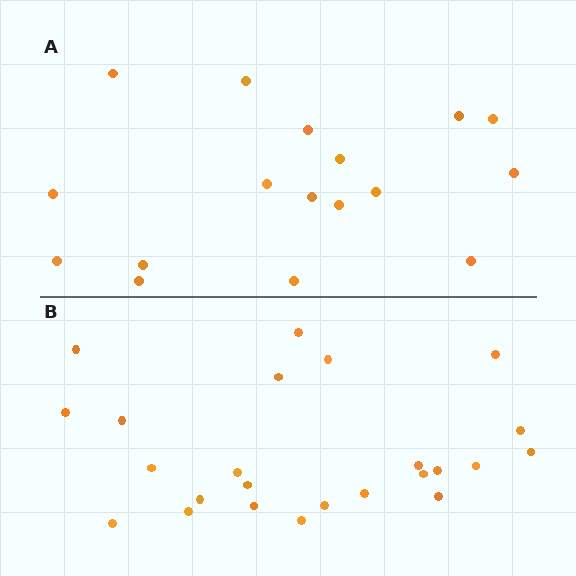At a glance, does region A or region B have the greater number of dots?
Region B (the bottom region) has more dots.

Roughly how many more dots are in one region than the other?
Region B has roughly 8 or so more dots than region A.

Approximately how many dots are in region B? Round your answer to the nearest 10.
About 20 dots. (The exact count is 24, which rounds to 20.)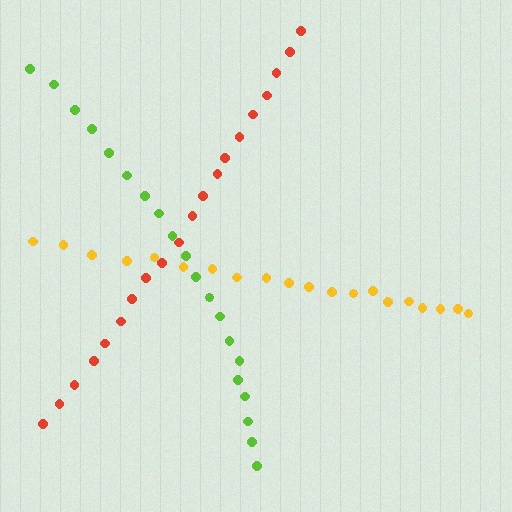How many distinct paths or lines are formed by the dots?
There are 3 distinct paths.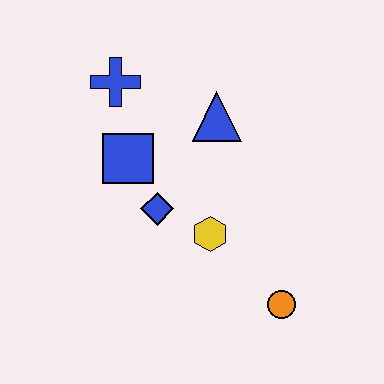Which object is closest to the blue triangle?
The blue square is closest to the blue triangle.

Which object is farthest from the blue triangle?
The orange circle is farthest from the blue triangle.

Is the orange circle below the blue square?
Yes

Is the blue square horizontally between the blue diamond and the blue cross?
Yes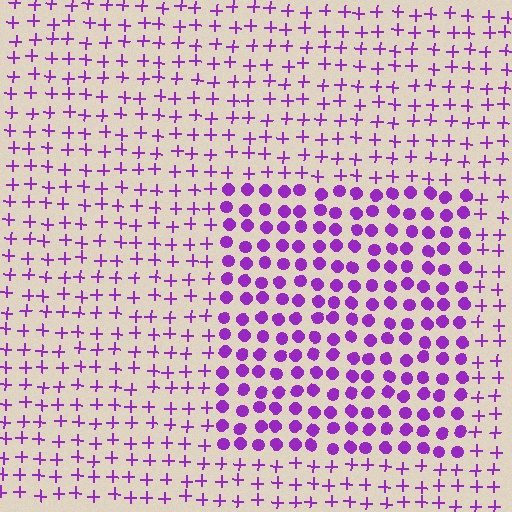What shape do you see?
I see a rectangle.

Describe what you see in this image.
The image is filled with small purple elements arranged in a uniform grid. A rectangle-shaped region contains circles, while the surrounding area contains plus signs. The boundary is defined purely by the change in element shape.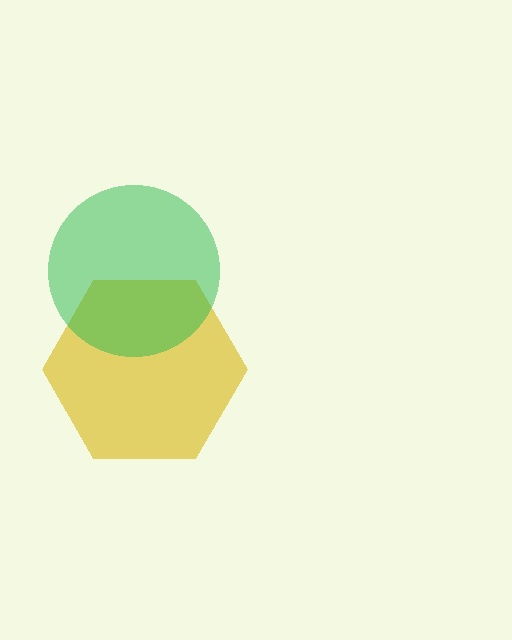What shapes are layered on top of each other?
The layered shapes are: a yellow hexagon, a green circle.